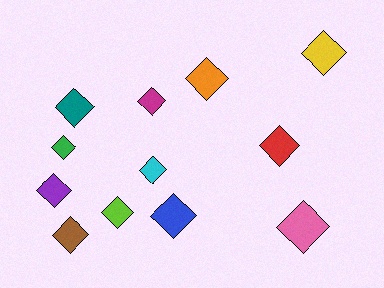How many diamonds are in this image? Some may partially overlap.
There are 12 diamonds.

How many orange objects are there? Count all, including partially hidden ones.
There is 1 orange object.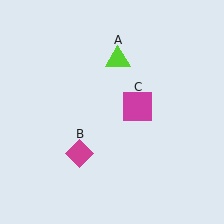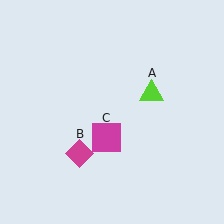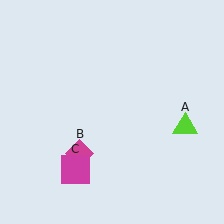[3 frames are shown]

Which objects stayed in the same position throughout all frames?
Magenta diamond (object B) remained stationary.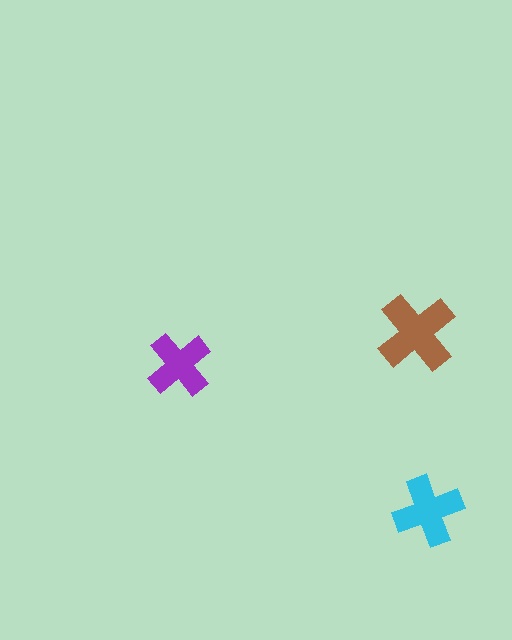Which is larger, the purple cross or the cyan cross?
The cyan one.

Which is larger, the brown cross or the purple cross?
The brown one.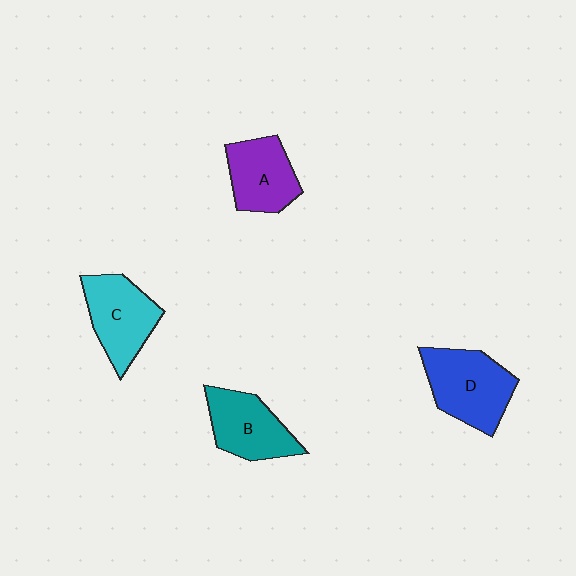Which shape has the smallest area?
Shape A (purple).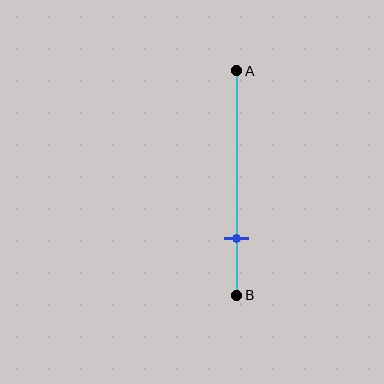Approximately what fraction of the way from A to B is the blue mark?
The blue mark is approximately 75% of the way from A to B.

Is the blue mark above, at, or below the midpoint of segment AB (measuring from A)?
The blue mark is below the midpoint of segment AB.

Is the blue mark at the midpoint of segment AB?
No, the mark is at about 75% from A, not at the 50% midpoint.